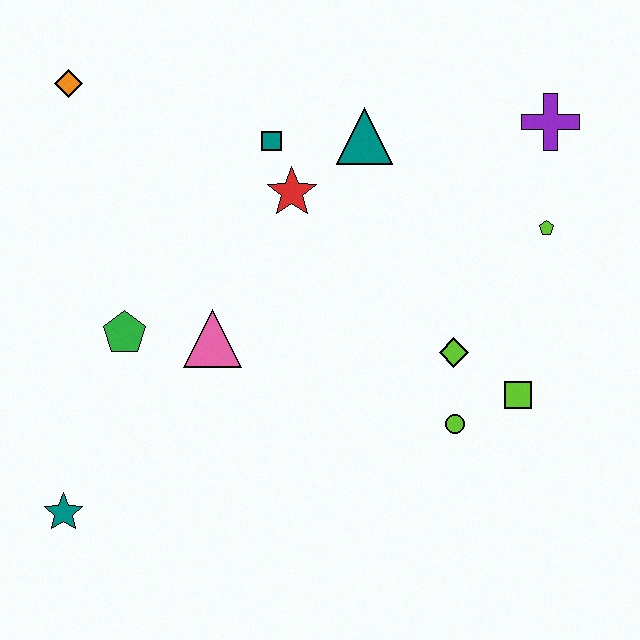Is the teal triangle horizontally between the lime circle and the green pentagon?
Yes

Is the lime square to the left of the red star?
No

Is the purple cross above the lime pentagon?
Yes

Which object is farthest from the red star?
The teal star is farthest from the red star.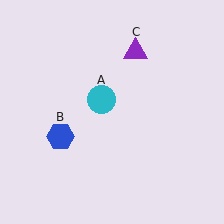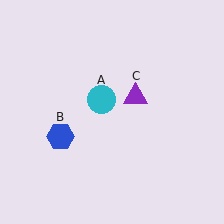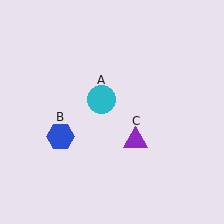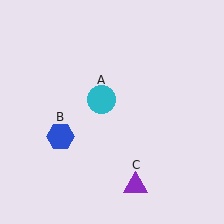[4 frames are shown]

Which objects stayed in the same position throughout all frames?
Cyan circle (object A) and blue hexagon (object B) remained stationary.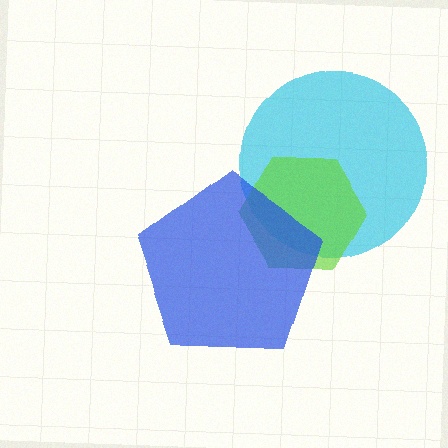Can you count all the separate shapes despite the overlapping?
Yes, there are 3 separate shapes.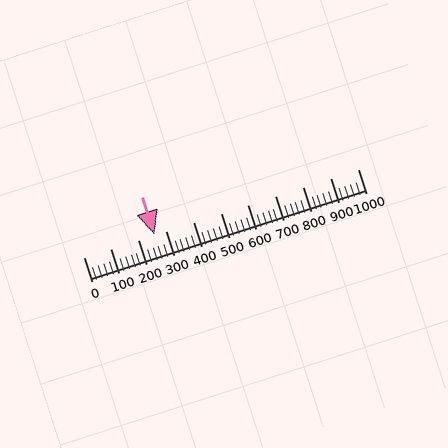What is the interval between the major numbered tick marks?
The major tick marks are spaced 100 units apart.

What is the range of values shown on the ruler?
The ruler shows values from 0 to 1000.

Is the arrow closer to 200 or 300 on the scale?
The arrow is closer to 300.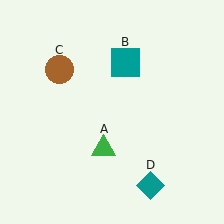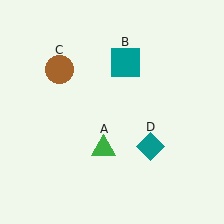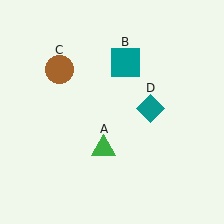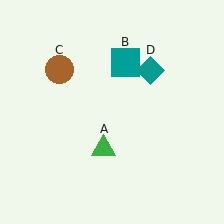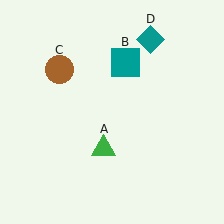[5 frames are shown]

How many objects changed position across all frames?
1 object changed position: teal diamond (object D).